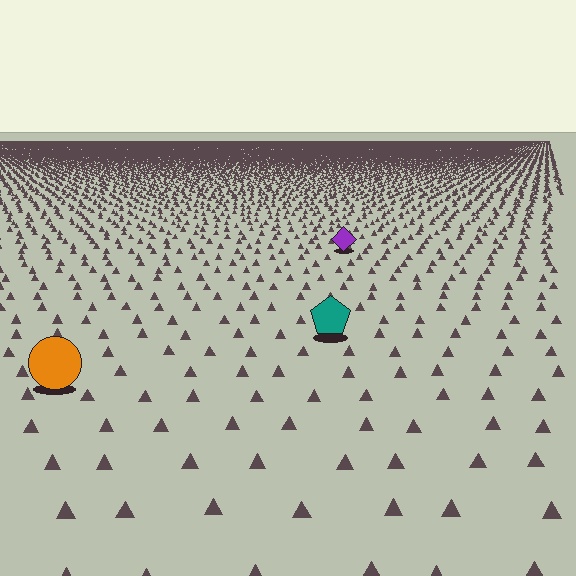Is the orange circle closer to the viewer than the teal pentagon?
Yes. The orange circle is closer — you can tell from the texture gradient: the ground texture is coarser near it.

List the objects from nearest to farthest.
From nearest to farthest: the orange circle, the teal pentagon, the purple diamond.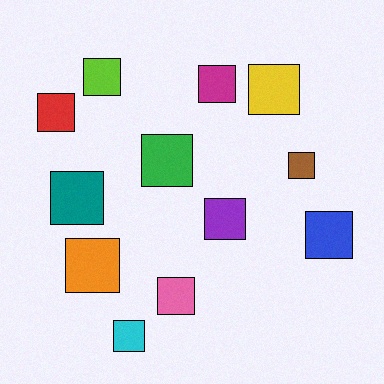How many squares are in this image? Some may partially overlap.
There are 12 squares.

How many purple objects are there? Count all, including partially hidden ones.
There is 1 purple object.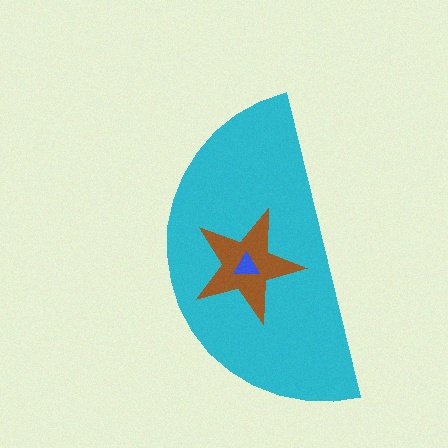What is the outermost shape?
The cyan semicircle.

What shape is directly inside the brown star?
The blue triangle.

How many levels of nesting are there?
3.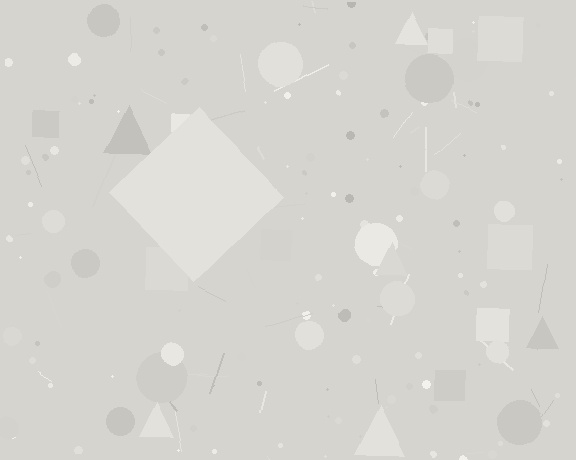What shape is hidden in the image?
A diamond is hidden in the image.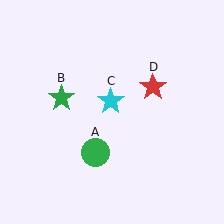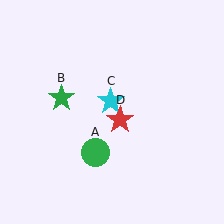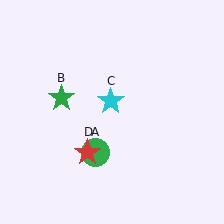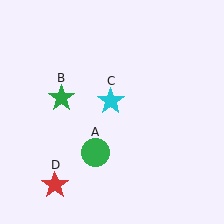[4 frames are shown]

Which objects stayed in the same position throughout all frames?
Green circle (object A) and green star (object B) and cyan star (object C) remained stationary.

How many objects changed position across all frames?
1 object changed position: red star (object D).